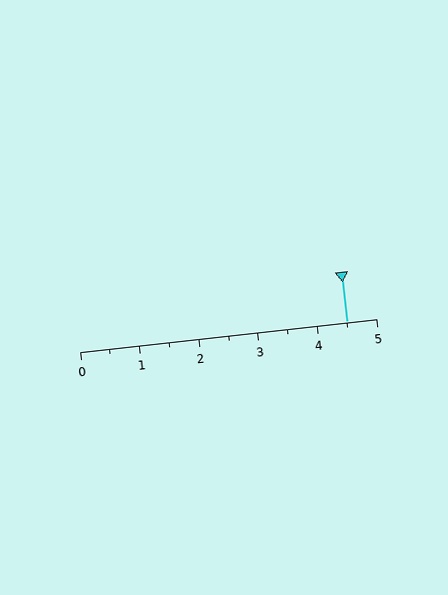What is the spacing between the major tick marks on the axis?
The major ticks are spaced 1 apart.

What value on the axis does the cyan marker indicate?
The marker indicates approximately 4.5.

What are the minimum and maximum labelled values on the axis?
The axis runs from 0 to 5.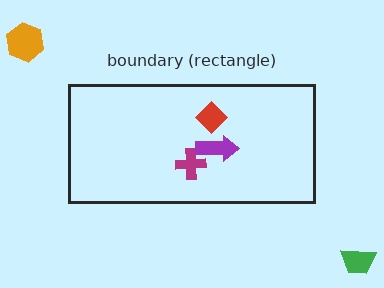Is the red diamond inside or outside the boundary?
Inside.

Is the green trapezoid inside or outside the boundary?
Outside.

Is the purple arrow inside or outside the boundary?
Inside.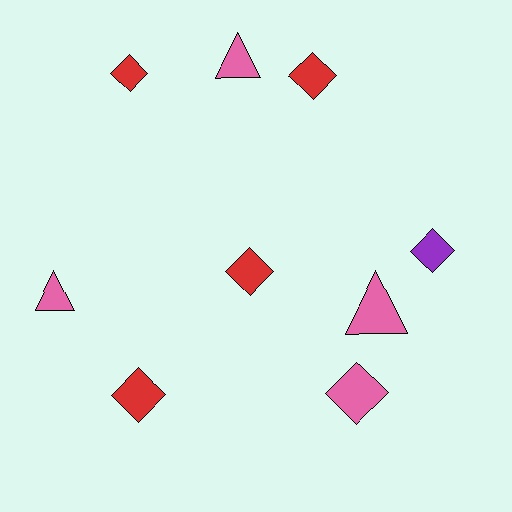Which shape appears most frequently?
Diamond, with 6 objects.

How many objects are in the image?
There are 9 objects.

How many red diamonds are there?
There are 4 red diamonds.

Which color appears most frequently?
Red, with 4 objects.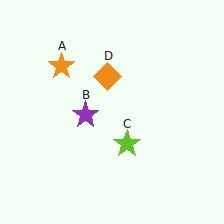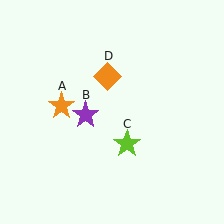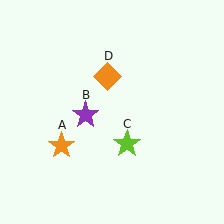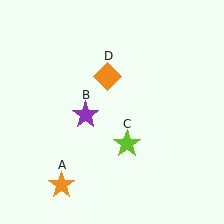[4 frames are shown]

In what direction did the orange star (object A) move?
The orange star (object A) moved down.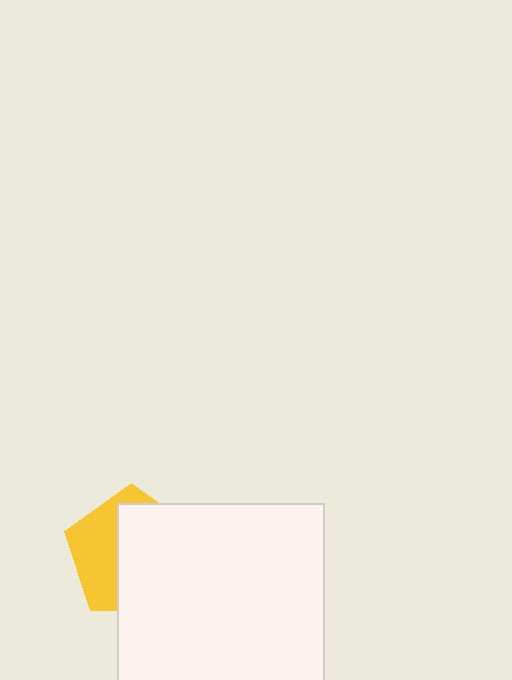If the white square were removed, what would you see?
You would see the complete yellow pentagon.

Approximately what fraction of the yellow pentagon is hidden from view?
Roughly 60% of the yellow pentagon is hidden behind the white square.